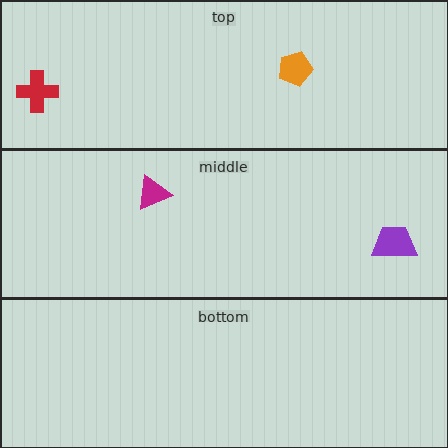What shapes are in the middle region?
The purple trapezoid, the magenta triangle.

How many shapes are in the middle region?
2.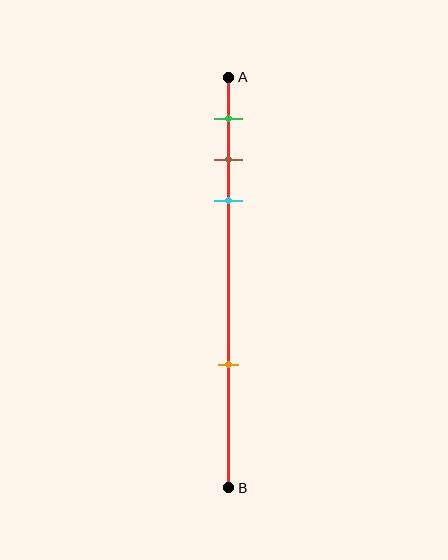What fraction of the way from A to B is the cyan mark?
The cyan mark is approximately 30% (0.3) of the way from A to B.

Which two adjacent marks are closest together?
The brown and cyan marks are the closest adjacent pair.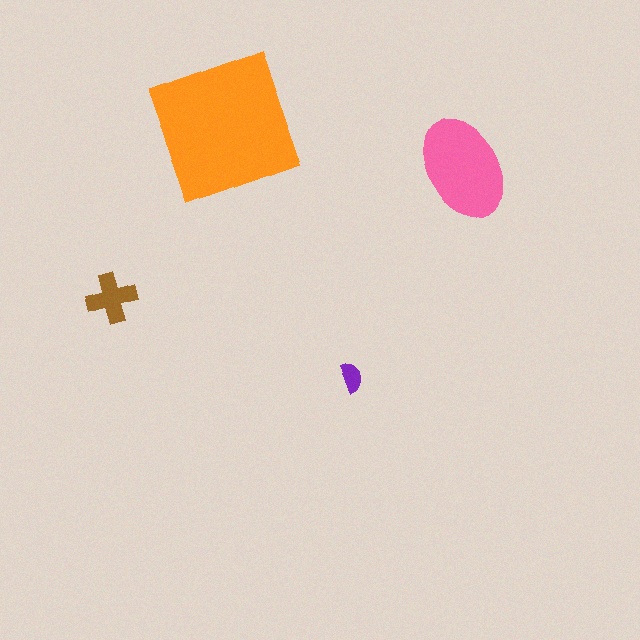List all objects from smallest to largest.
The purple semicircle, the brown cross, the pink ellipse, the orange square.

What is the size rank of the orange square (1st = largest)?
1st.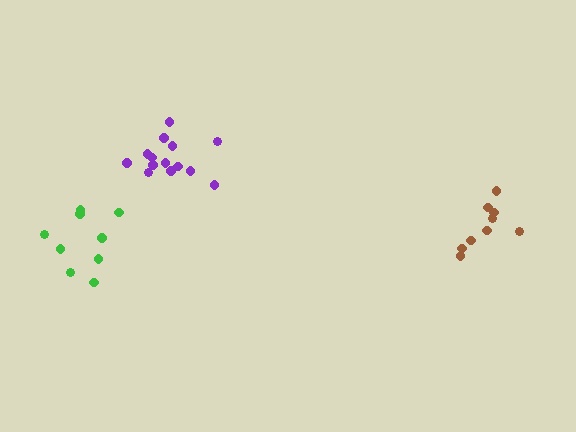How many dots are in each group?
Group 1: 14 dots, Group 2: 9 dots, Group 3: 9 dots (32 total).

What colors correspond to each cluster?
The clusters are colored: purple, green, brown.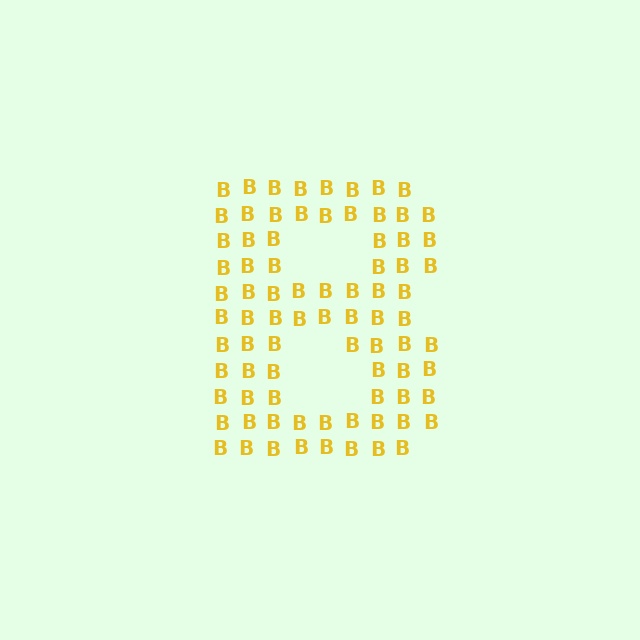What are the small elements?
The small elements are letter B's.